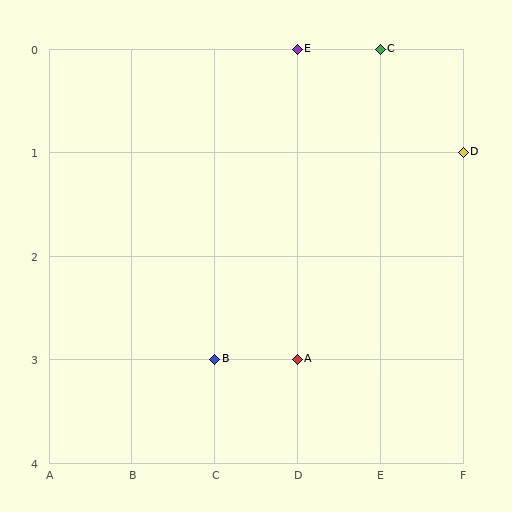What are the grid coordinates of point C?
Point C is at grid coordinates (E, 0).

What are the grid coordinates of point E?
Point E is at grid coordinates (D, 0).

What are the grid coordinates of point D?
Point D is at grid coordinates (F, 1).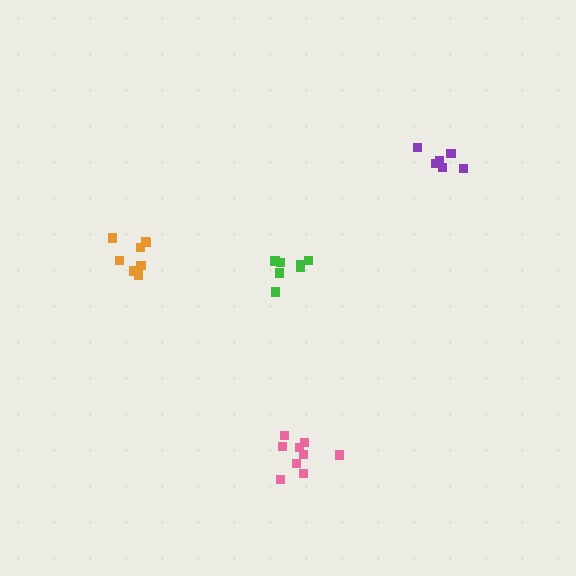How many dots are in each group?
Group 1: 6 dots, Group 2: 8 dots, Group 3: 7 dots, Group 4: 9 dots (30 total).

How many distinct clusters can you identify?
There are 4 distinct clusters.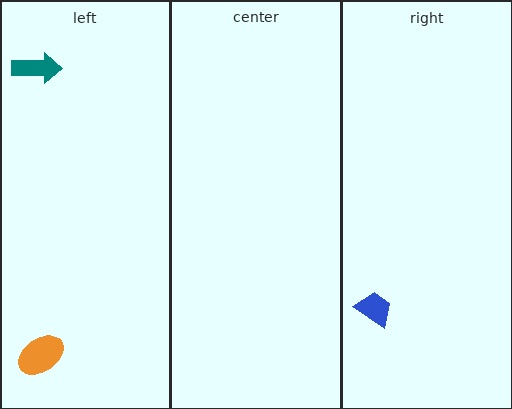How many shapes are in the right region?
1.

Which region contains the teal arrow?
The left region.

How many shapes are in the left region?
2.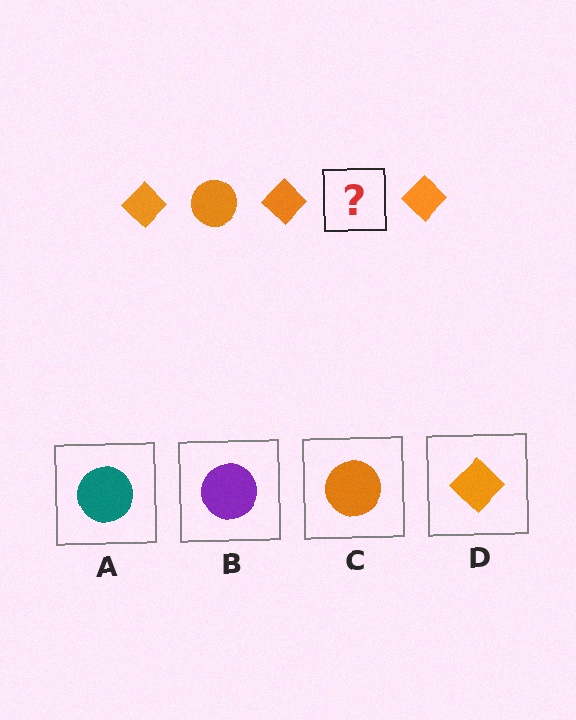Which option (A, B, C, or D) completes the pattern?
C.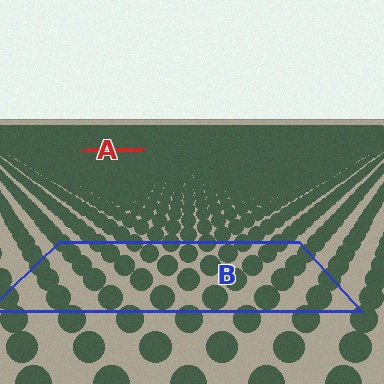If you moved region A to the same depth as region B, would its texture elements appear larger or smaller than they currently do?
They would appear larger. At a closer depth, the same texture elements are projected at a bigger on-screen size.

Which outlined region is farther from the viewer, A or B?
Region A is farther from the viewer — the texture elements inside it appear smaller and more densely packed.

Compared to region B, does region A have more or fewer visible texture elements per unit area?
Region A has more texture elements per unit area — they are packed more densely because it is farther away.